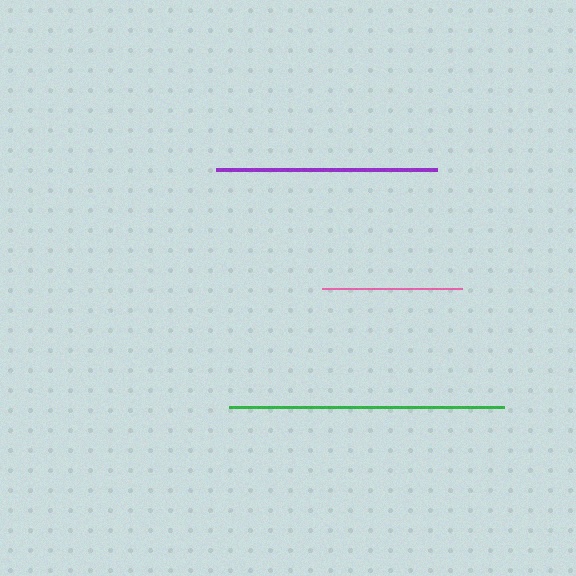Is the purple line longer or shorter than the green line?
The green line is longer than the purple line.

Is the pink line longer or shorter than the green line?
The green line is longer than the pink line.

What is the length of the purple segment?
The purple segment is approximately 221 pixels long.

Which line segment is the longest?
The green line is the longest at approximately 276 pixels.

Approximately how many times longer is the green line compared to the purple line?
The green line is approximately 1.2 times the length of the purple line.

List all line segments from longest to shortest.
From longest to shortest: green, purple, pink.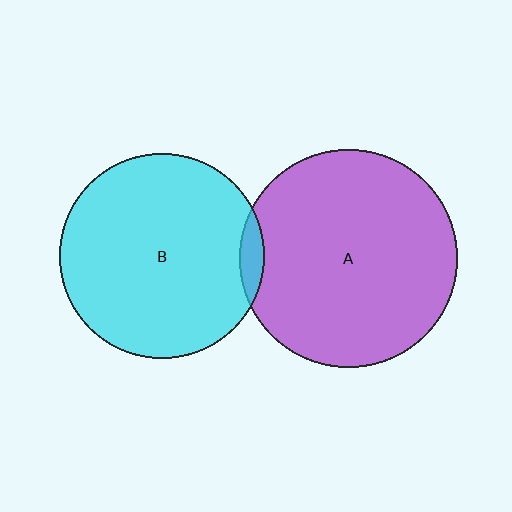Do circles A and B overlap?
Yes.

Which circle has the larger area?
Circle A (purple).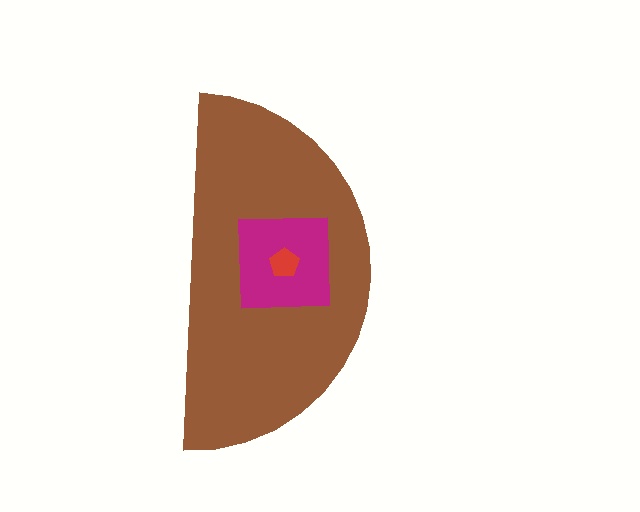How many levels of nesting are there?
3.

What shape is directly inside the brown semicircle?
The magenta square.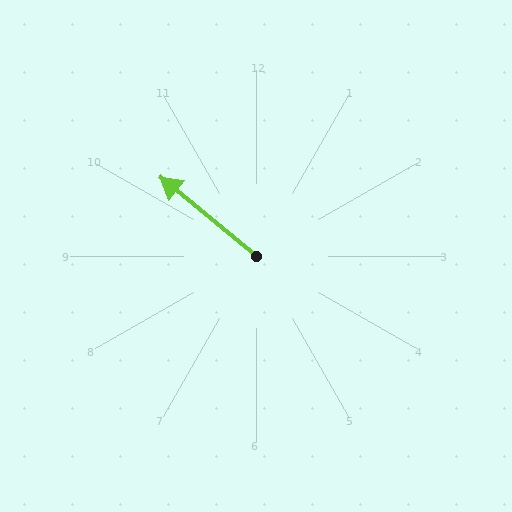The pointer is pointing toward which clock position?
Roughly 10 o'clock.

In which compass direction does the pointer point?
Northwest.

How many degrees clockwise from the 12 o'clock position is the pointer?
Approximately 310 degrees.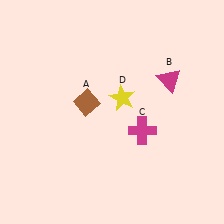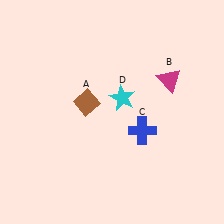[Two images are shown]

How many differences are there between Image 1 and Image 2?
There are 2 differences between the two images.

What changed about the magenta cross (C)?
In Image 1, C is magenta. In Image 2, it changed to blue.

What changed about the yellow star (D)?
In Image 1, D is yellow. In Image 2, it changed to cyan.